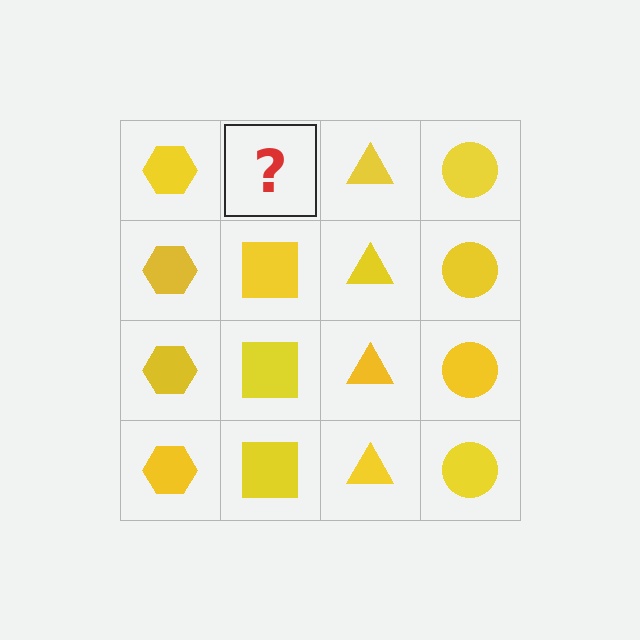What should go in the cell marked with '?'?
The missing cell should contain a yellow square.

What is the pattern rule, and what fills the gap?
The rule is that each column has a consistent shape. The gap should be filled with a yellow square.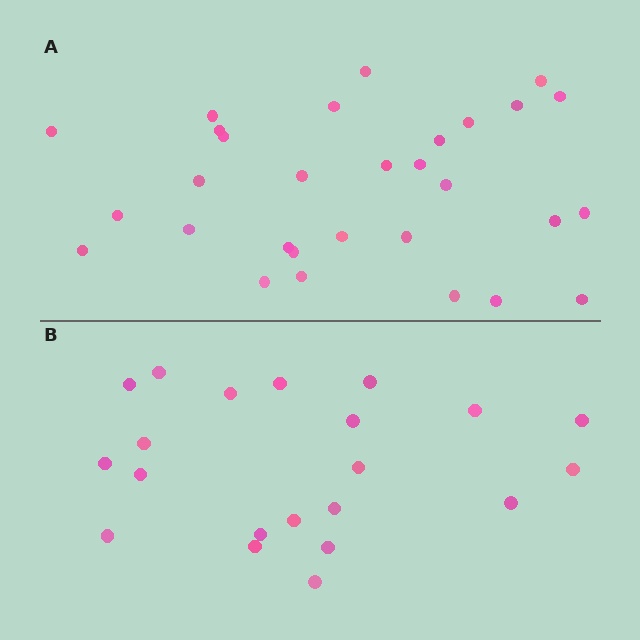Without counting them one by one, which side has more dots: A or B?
Region A (the top region) has more dots.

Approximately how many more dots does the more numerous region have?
Region A has roughly 8 or so more dots than region B.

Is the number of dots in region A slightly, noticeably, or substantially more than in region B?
Region A has noticeably more, but not dramatically so. The ratio is roughly 1.4 to 1.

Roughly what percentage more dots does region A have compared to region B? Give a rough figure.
About 45% more.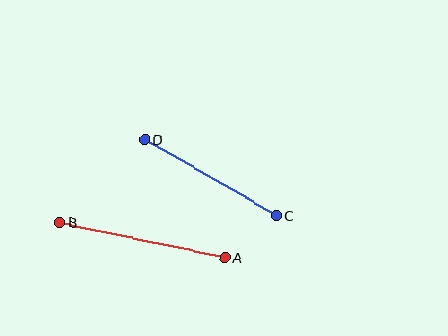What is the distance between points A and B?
The distance is approximately 168 pixels.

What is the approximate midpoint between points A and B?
The midpoint is at approximately (142, 240) pixels.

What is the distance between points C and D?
The distance is approximately 152 pixels.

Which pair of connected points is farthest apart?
Points A and B are farthest apart.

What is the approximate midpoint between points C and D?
The midpoint is at approximately (211, 178) pixels.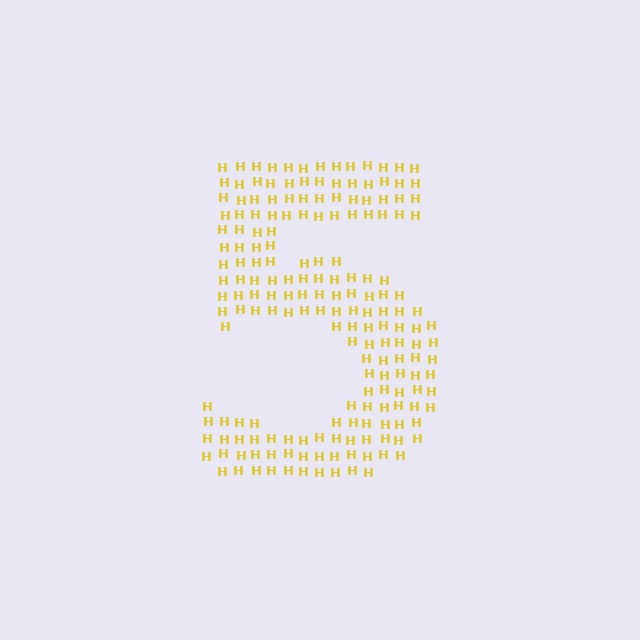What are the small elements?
The small elements are letter H's.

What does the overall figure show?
The overall figure shows the digit 5.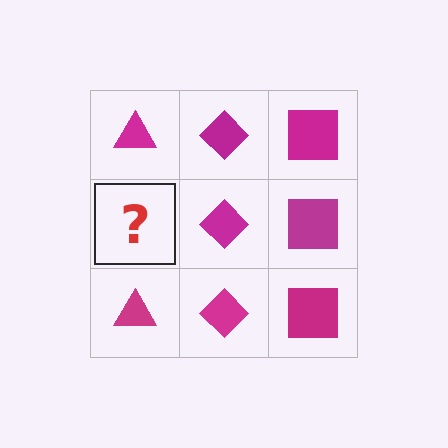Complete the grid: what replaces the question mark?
The question mark should be replaced with a magenta triangle.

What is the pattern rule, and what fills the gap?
The rule is that each column has a consistent shape. The gap should be filled with a magenta triangle.